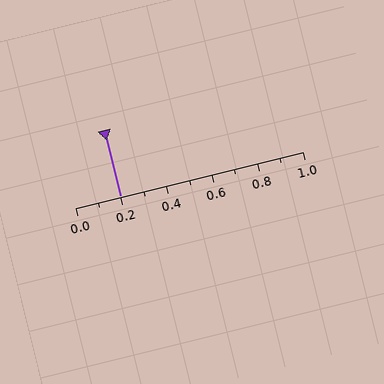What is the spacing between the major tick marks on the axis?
The major ticks are spaced 0.2 apart.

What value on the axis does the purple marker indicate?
The marker indicates approximately 0.2.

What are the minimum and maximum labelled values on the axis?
The axis runs from 0.0 to 1.0.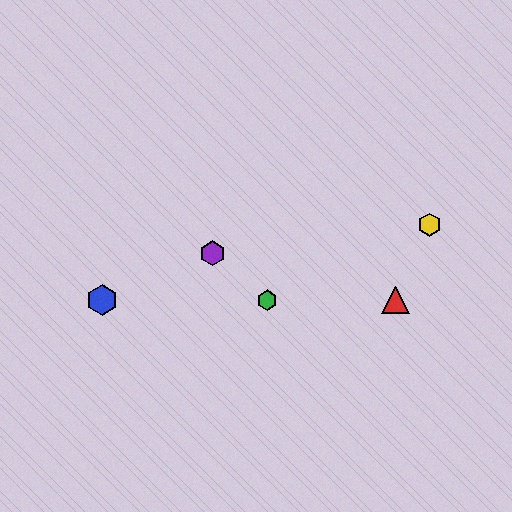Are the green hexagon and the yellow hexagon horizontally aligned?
No, the green hexagon is at y≈300 and the yellow hexagon is at y≈225.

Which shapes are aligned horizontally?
The red triangle, the blue hexagon, the green hexagon are aligned horizontally.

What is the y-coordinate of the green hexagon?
The green hexagon is at y≈300.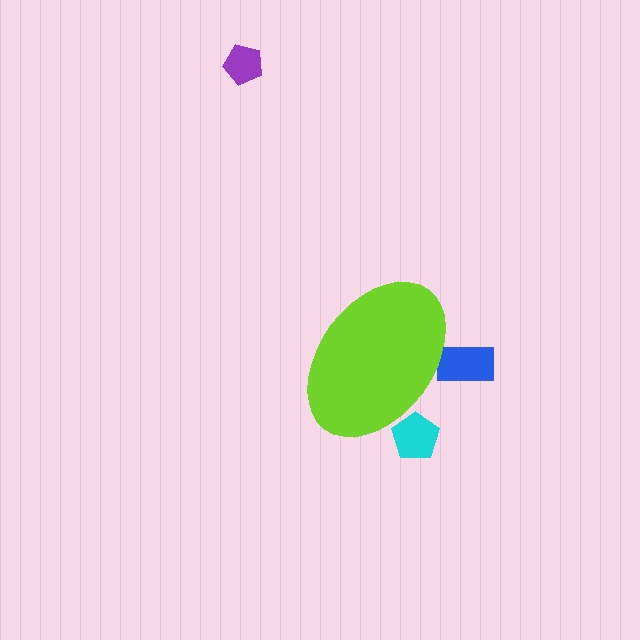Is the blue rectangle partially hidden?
Yes, the blue rectangle is partially hidden behind the lime ellipse.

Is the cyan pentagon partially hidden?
Yes, the cyan pentagon is partially hidden behind the lime ellipse.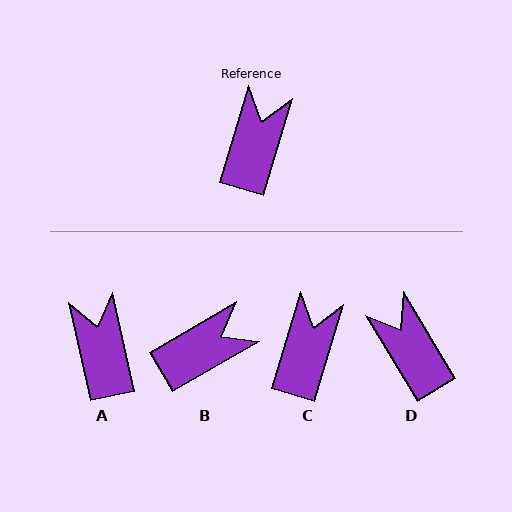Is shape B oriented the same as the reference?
No, it is off by about 43 degrees.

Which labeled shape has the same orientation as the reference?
C.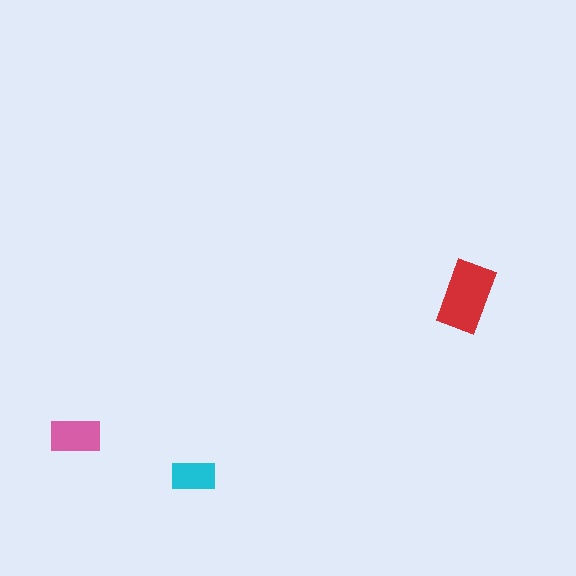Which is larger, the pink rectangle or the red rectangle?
The red one.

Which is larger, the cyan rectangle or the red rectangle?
The red one.